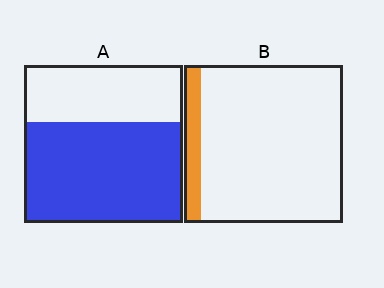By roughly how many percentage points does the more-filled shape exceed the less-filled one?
By roughly 55 percentage points (A over B).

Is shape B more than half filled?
No.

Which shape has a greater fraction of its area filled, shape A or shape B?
Shape A.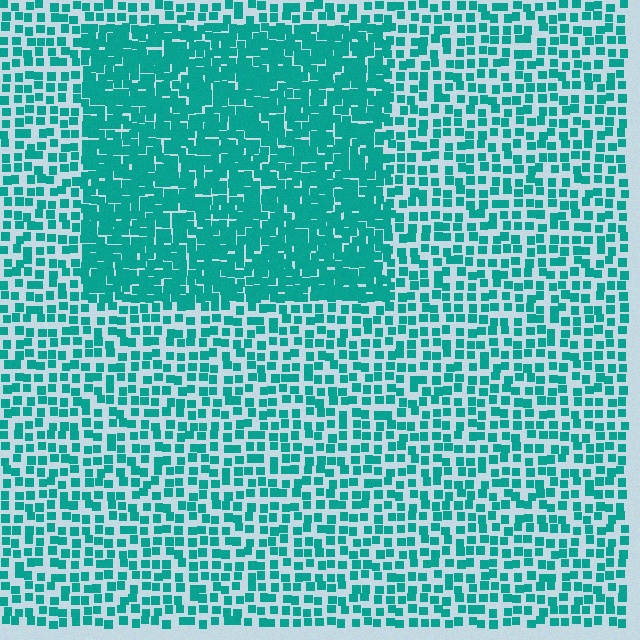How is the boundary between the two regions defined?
The boundary is defined by a change in element density (approximately 2.0x ratio). All elements are the same color, size, and shape.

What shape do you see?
I see a rectangle.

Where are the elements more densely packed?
The elements are more densely packed inside the rectangle boundary.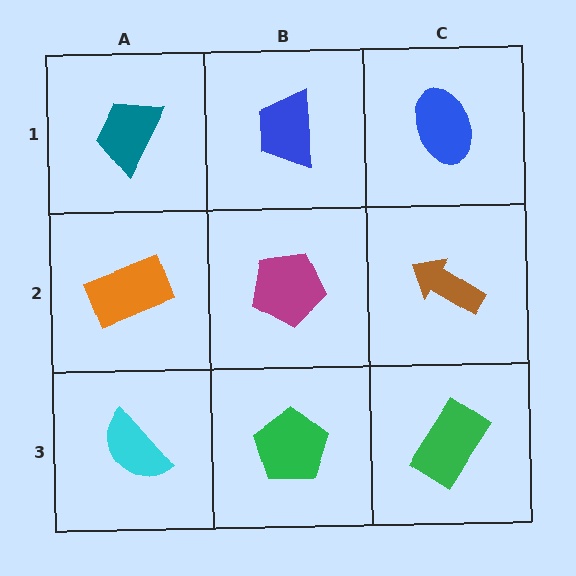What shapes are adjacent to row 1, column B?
A magenta pentagon (row 2, column B), a teal trapezoid (row 1, column A), a blue ellipse (row 1, column C).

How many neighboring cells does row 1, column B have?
3.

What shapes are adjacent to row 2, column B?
A blue trapezoid (row 1, column B), a green pentagon (row 3, column B), an orange rectangle (row 2, column A), a brown arrow (row 2, column C).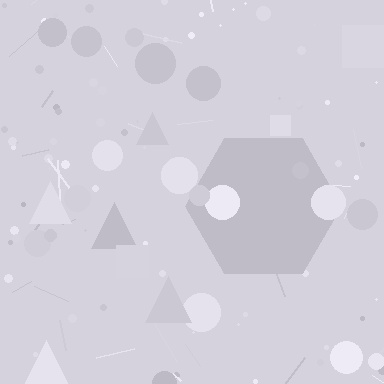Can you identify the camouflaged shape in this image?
The camouflaged shape is a hexagon.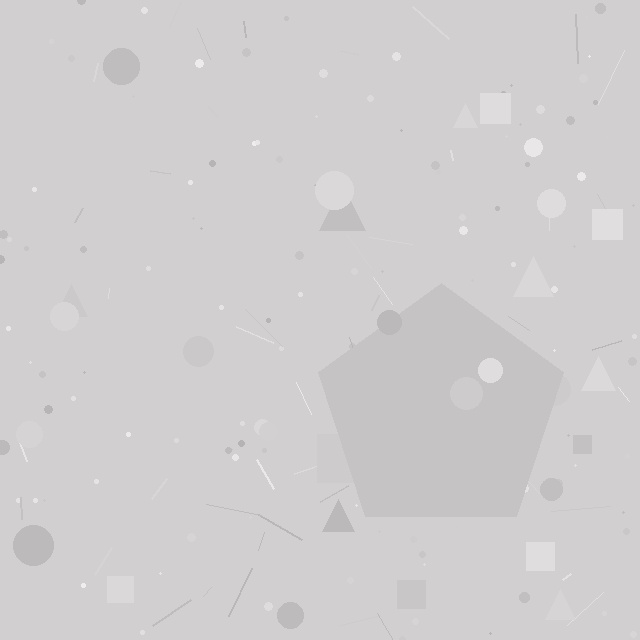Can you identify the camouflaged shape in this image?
The camouflaged shape is a pentagon.